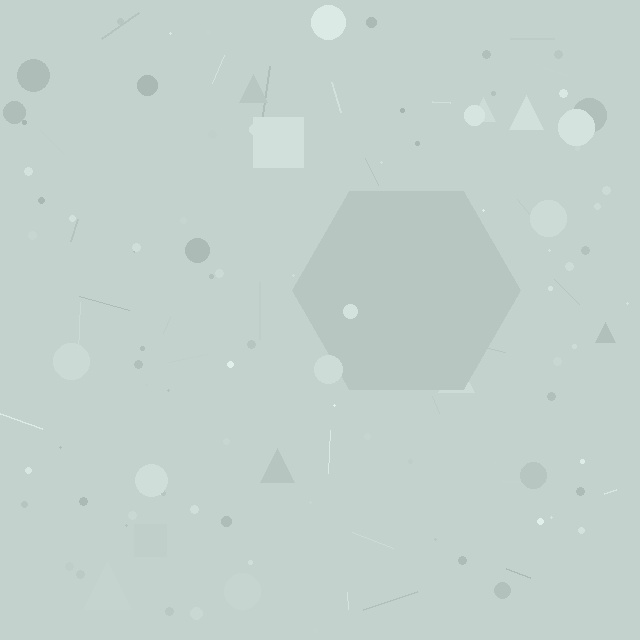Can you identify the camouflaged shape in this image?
The camouflaged shape is a hexagon.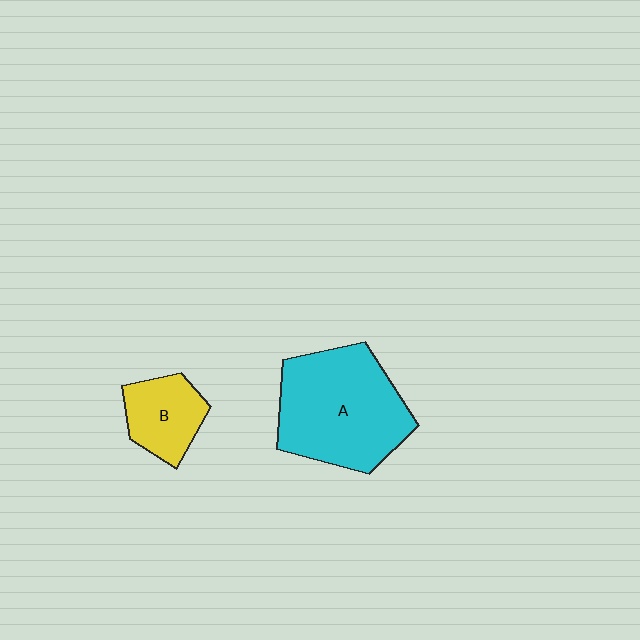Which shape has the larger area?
Shape A (cyan).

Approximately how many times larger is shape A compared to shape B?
Approximately 2.4 times.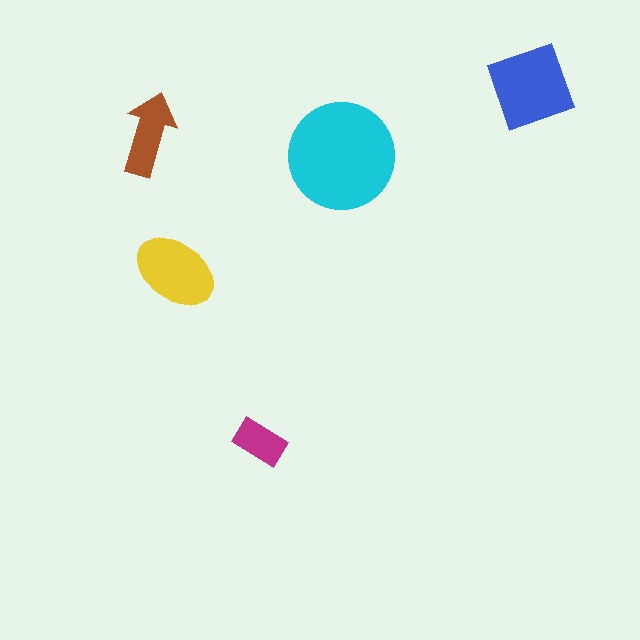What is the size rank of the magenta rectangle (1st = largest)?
5th.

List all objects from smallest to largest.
The magenta rectangle, the brown arrow, the yellow ellipse, the blue diamond, the cyan circle.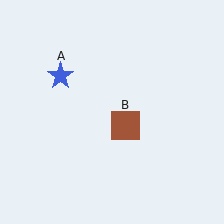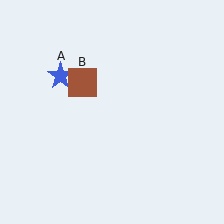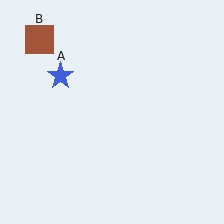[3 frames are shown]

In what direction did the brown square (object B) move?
The brown square (object B) moved up and to the left.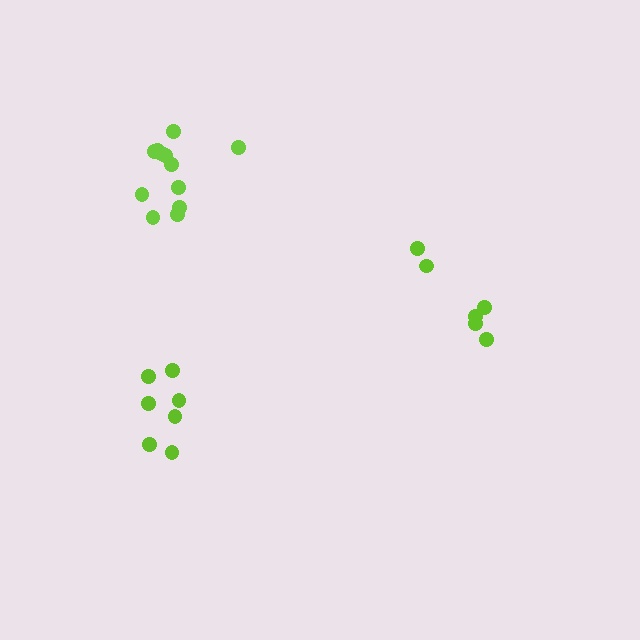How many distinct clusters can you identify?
There are 3 distinct clusters.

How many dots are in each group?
Group 1: 6 dots, Group 2: 7 dots, Group 3: 12 dots (25 total).